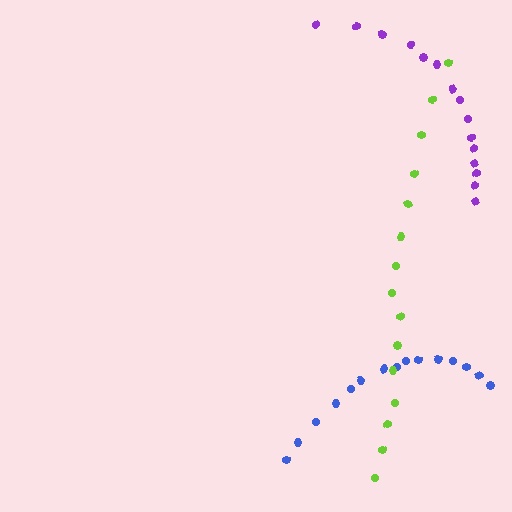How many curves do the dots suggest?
There are 3 distinct paths.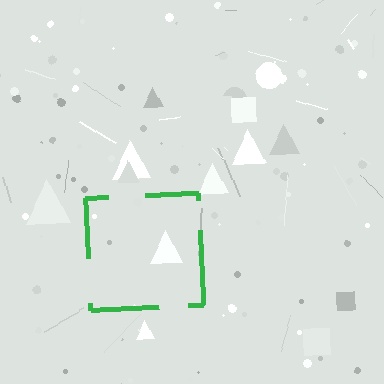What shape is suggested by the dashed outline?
The dashed outline suggests a square.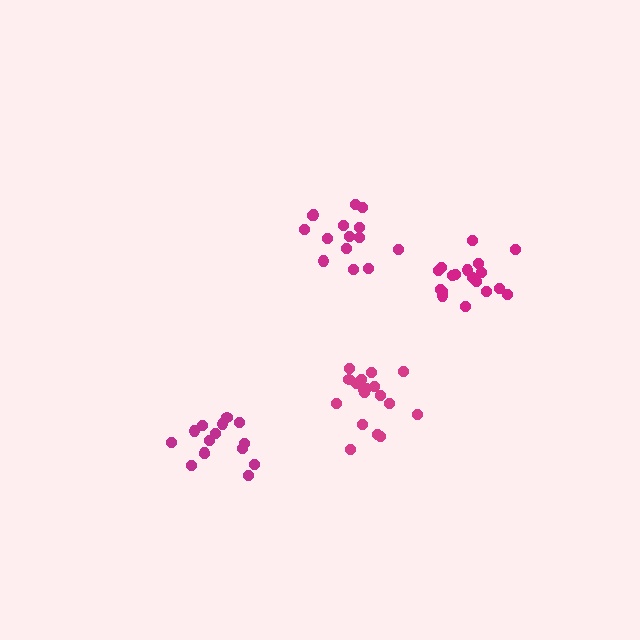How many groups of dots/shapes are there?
There are 4 groups.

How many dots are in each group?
Group 1: 16 dots, Group 2: 18 dots, Group 3: 15 dots, Group 4: 18 dots (67 total).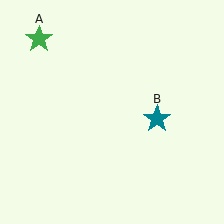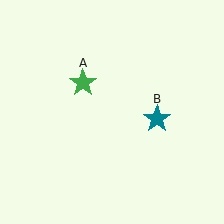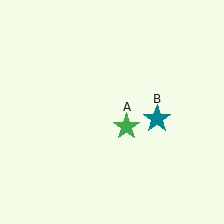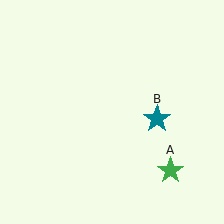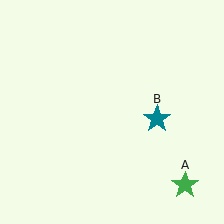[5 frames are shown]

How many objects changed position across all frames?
1 object changed position: green star (object A).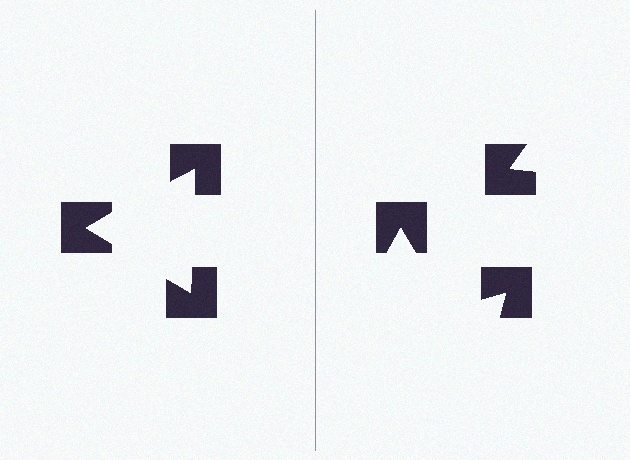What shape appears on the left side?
An illusory triangle.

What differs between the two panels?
The notched squares are positioned identically on both sides; only the wedge orientations differ. On the left they align to a triangle; on the right they are misaligned.